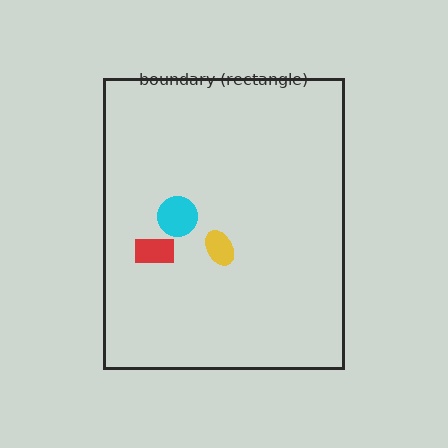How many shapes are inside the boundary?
3 inside, 0 outside.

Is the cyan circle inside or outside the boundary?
Inside.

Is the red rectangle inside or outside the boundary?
Inside.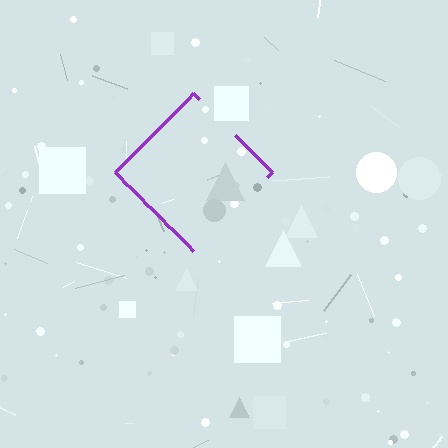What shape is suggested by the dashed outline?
The dashed outline suggests a diamond.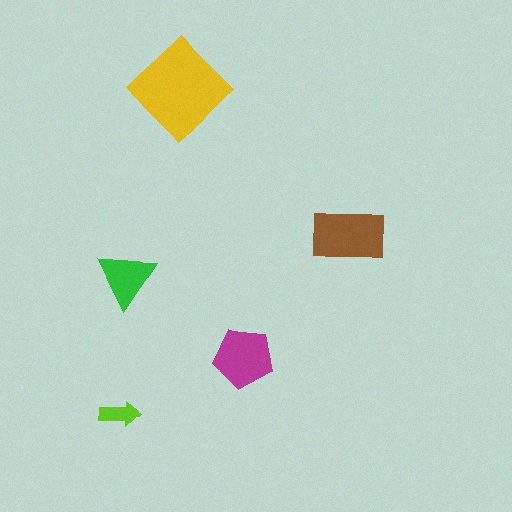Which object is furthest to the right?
The brown rectangle is rightmost.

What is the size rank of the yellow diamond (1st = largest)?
1st.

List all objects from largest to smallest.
The yellow diamond, the brown rectangle, the magenta pentagon, the green triangle, the lime arrow.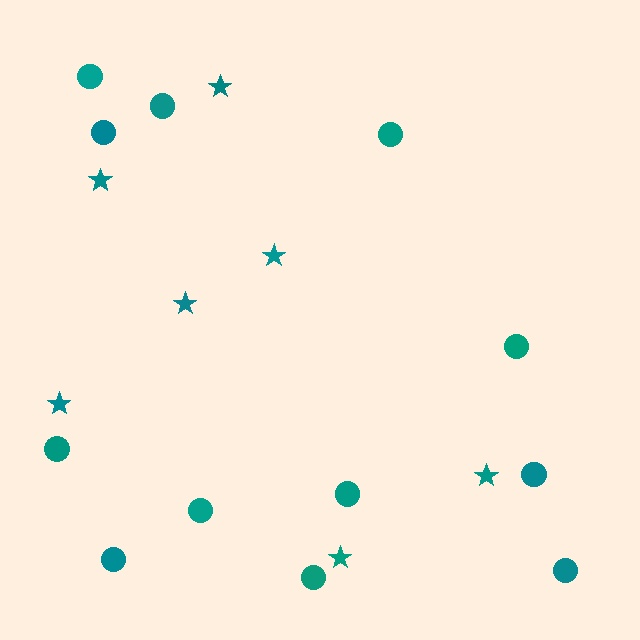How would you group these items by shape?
There are 2 groups: one group of stars (7) and one group of circles (12).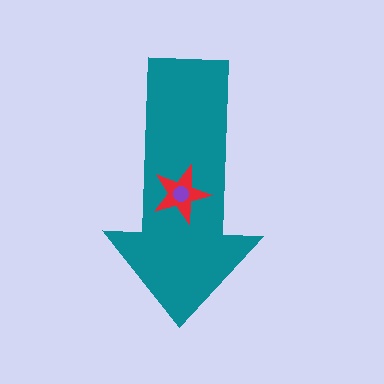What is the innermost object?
The purple circle.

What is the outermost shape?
The teal arrow.